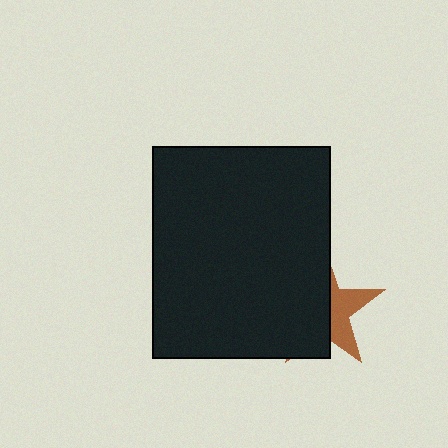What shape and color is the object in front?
The object in front is a black rectangle.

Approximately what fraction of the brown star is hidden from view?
Roughly 63% of the brown star is hidden behind the black rectangle.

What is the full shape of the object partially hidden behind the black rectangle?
The partially hidden object is a brown star.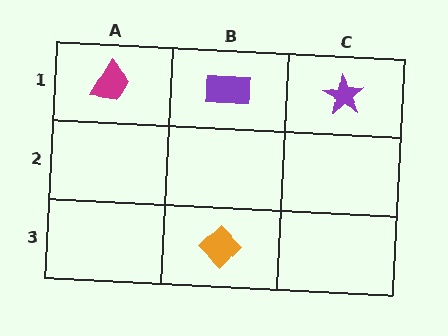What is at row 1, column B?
A purple rectangle.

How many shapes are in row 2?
0 shapes.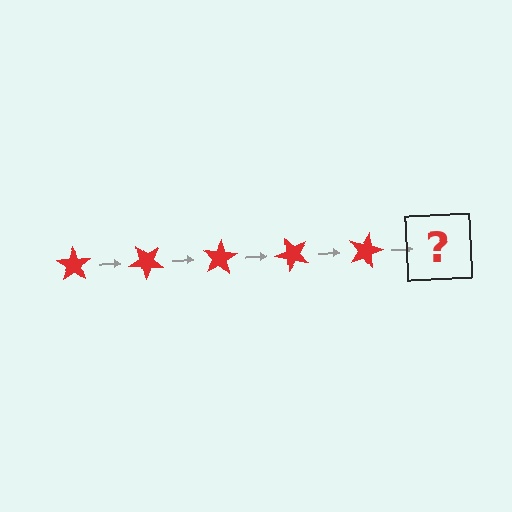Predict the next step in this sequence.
The next step is a red star rotated 200 degrees.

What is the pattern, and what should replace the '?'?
The pattern is that the star rotates 40 degrees each step. The '?' should be a red star rotated 200 degrees.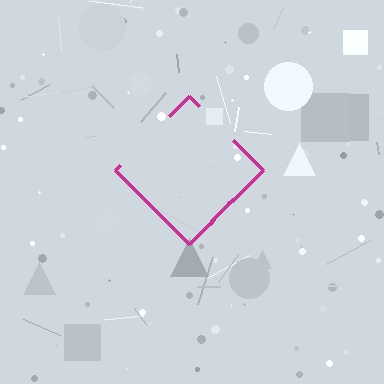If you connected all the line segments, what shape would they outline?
They would outline a diamond.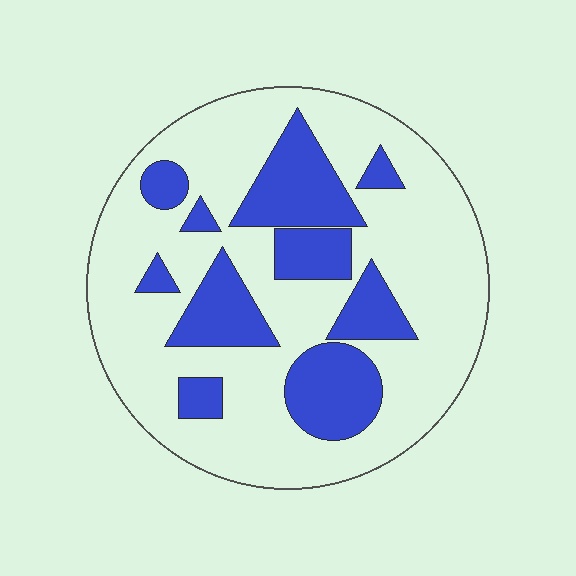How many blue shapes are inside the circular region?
10.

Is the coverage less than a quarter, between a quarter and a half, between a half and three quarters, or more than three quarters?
Between a quarter and a half.